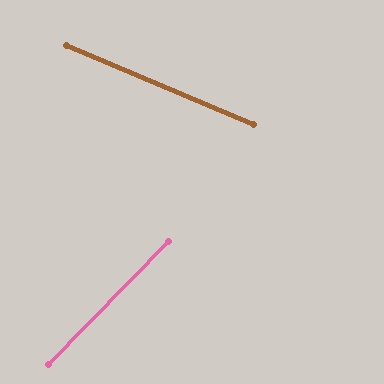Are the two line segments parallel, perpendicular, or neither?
Neither parallel nor perpendicular — they differ by about 69°.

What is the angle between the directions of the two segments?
Approximately 69 degrees.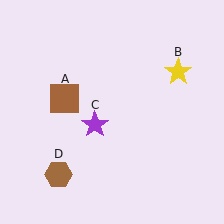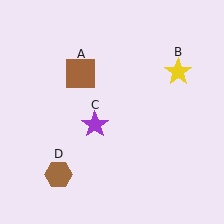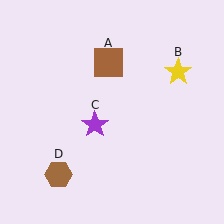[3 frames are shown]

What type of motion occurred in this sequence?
The brown square (object A) rotated clockwise around the center of the scene.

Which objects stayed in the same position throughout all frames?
Yellow star (object B) and purple star (object C) and brown hexagon (object D) remained stationary.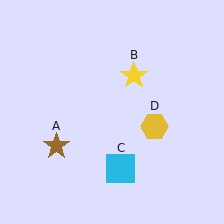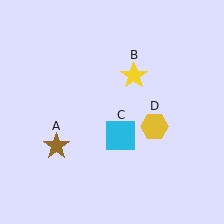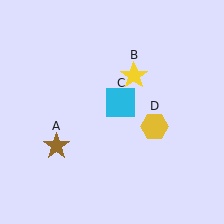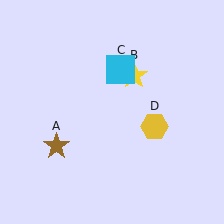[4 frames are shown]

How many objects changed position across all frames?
1 object changed position: cyan square (object C).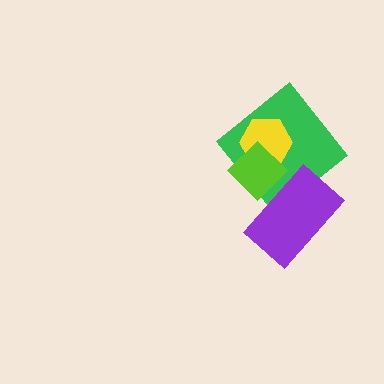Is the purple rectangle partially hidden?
Yes, it is partially covered by another shape.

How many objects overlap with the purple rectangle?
2 objects overlap with the purple rectangle.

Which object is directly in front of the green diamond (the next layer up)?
The purple rectangle is directly in front of the green diamond.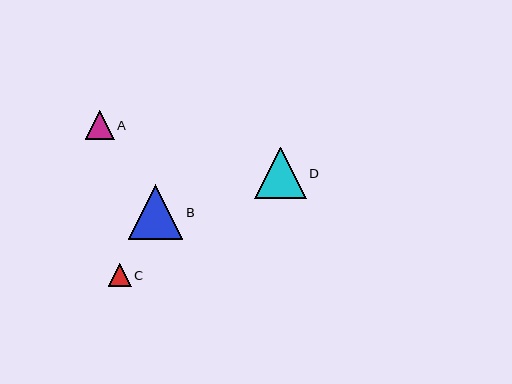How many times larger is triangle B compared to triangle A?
Triangle B is approximately 1.9 times the size of triangle A.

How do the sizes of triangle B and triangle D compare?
Triangle B and triangle D are approximately the same size.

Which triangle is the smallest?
Triangle C is the smallest with a size of approximately 23 pixels.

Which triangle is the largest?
Triangle B is the largest with a size of approximately 54 pixels.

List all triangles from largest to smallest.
From largest to smallest: B, D, A, C.